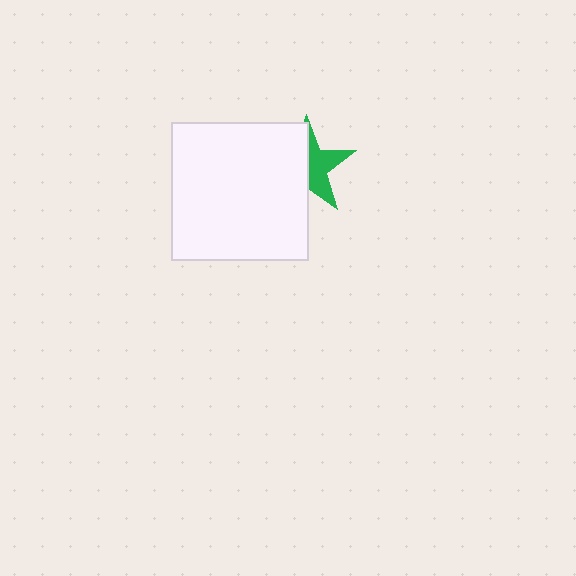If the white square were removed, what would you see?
You would see the complete green star.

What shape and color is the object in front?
The object in front is a white square.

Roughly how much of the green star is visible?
A small part of it is visible (roughly 45%).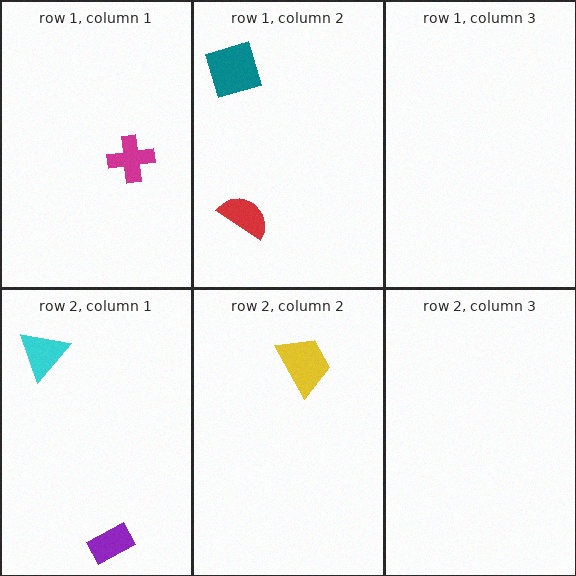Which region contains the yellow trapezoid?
The row 2, column 2 region.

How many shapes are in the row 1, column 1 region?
1.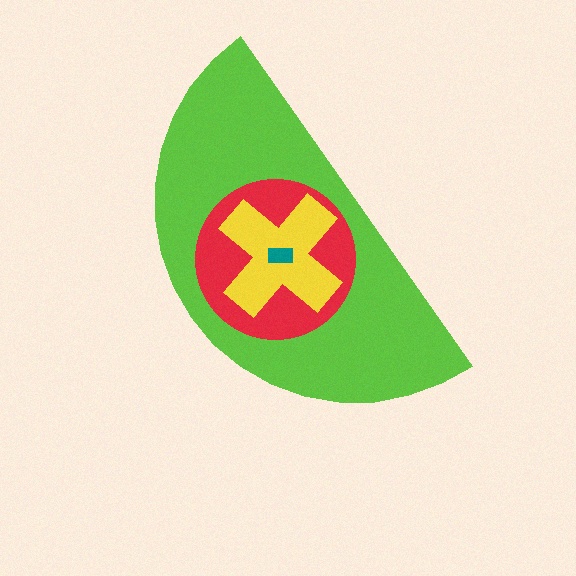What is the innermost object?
The teal rectangle.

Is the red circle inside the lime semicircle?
Yes.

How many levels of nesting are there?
4.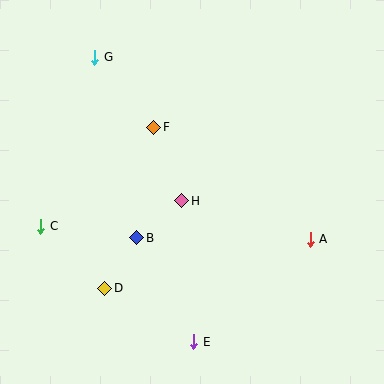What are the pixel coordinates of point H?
Point H is at (182, 201).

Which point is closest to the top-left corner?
Point G is closest to the top-left corner.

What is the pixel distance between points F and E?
The distance between F and E is 218 pixels.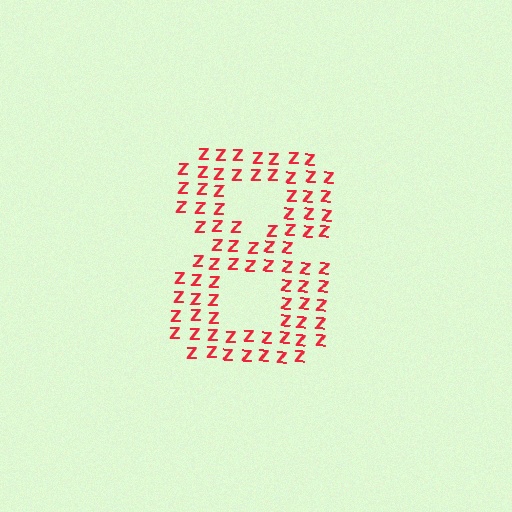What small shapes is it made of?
It is made of small letter Z's.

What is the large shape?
The large shape is the digit 8.